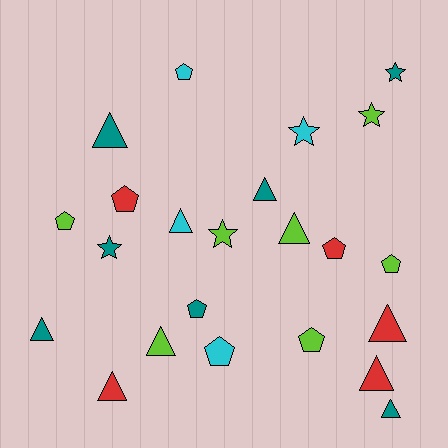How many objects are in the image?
There are 23 objects.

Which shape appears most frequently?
Triangle, with 10 objects.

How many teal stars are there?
There are 2 teal stars.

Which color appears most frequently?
Lime, with 7 objects.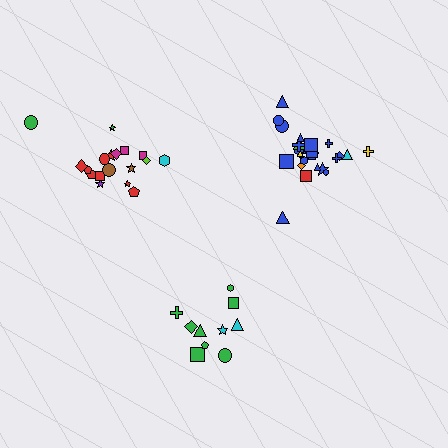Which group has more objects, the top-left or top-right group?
The top-right group.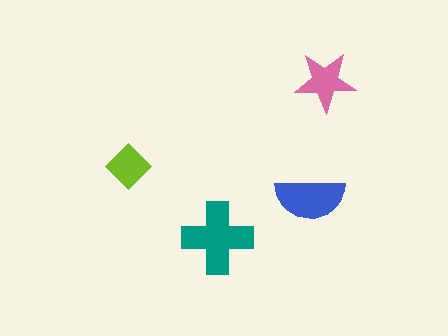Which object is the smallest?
The lime diamond.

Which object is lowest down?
The teal cross is bottommost.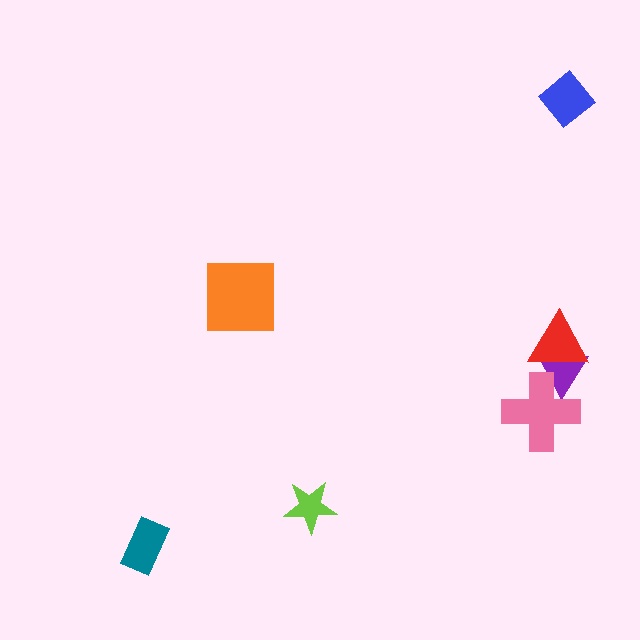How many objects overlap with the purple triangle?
2 objects overlap with the purple triangle.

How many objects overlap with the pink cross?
1 object overlaps with the pink cross.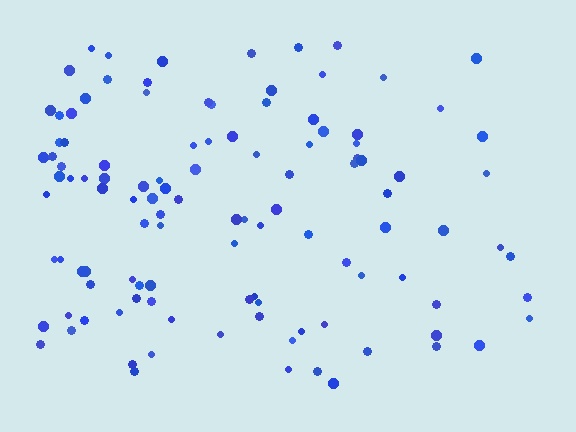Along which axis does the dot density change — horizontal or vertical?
Horizontal.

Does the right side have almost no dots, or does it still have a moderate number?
Still a moderate number, just noticeably fewer than the left.